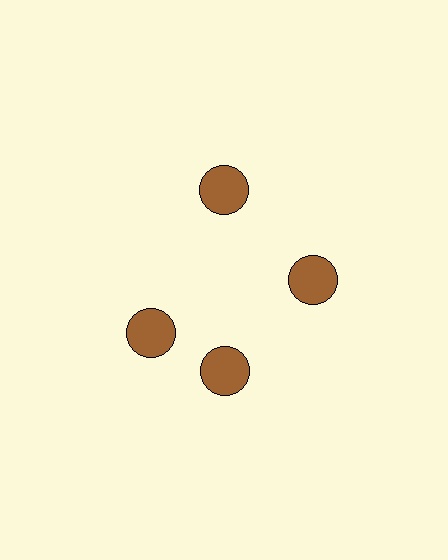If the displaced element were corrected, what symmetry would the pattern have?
It would have 4-fold rotational symmetry — the pattern would map onto itself every 90 degrees.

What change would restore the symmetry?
The symmetry would be restored by rotating it back into even spacing with its neighbors so that all 4 circles sit at equal angles and equal distance from the center.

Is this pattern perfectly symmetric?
No. The 4 brown circles are arranged in a ring, but one element near the 9 o'clock position is rotated out of alignment along the ring, breaking the 4-fold rotational symmetry.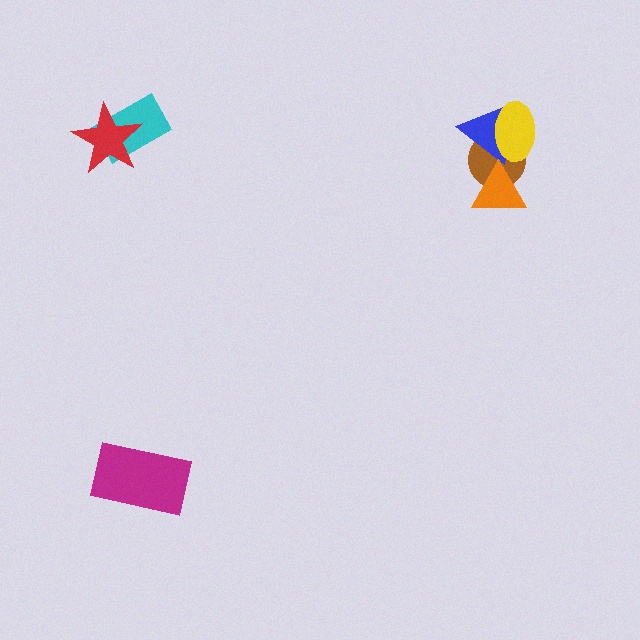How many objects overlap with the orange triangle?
2 objects overlap with the orange triangle.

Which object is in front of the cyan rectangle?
The red star is in front of the cyan rectangle.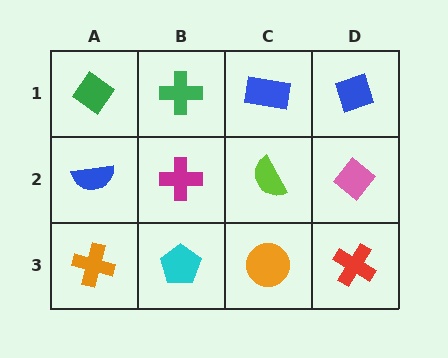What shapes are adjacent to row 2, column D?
A blue diamond (row 1, column D), a red cross (row 3, column D), a lime semicircle (row 2, column C).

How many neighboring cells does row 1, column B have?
3.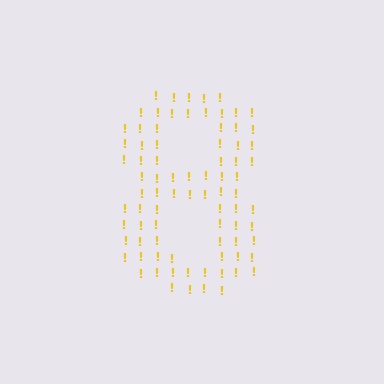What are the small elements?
The small elements are exclamation marks.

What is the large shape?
The large shape is the digit 8.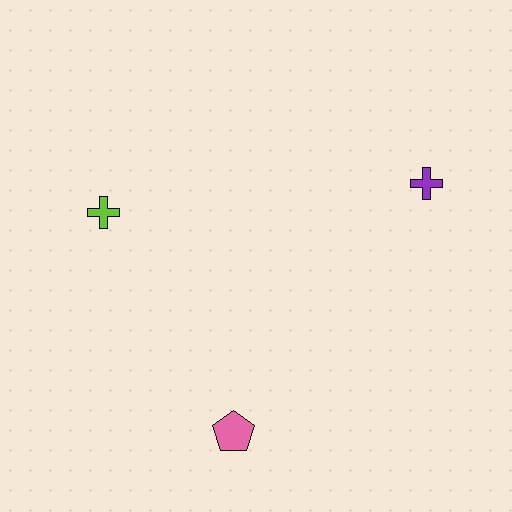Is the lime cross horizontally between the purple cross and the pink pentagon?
No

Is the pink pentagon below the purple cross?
Yes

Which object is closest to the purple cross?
The pink pentagon is closest to the purple cross.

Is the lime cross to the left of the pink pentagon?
Yes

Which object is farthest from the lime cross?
The purple cross is farthest from the lime cross.